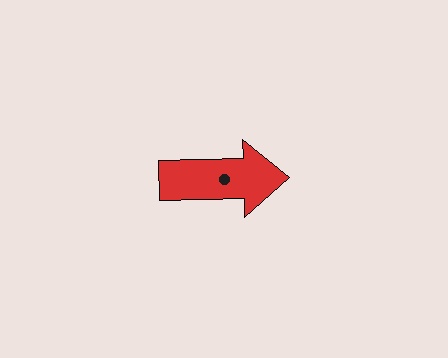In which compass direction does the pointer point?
East.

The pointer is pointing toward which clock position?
Roughly 3 o'clock.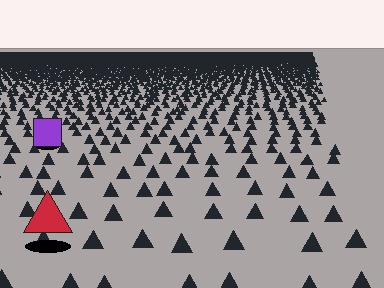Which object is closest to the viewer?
The red triangle is closest. The texture marks near it are larger and more spread out.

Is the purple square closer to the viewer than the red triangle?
No. The red triangle is closer — you can tell from the texture gradient: the ground texture is coarser near it.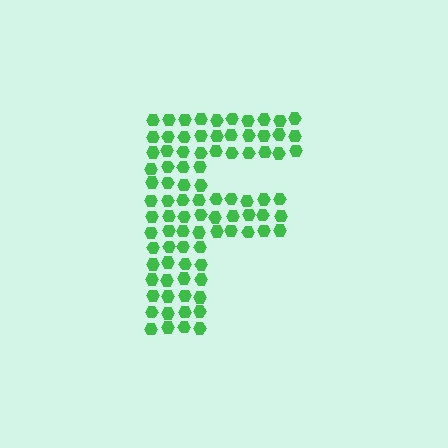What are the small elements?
The small elements are hexagons.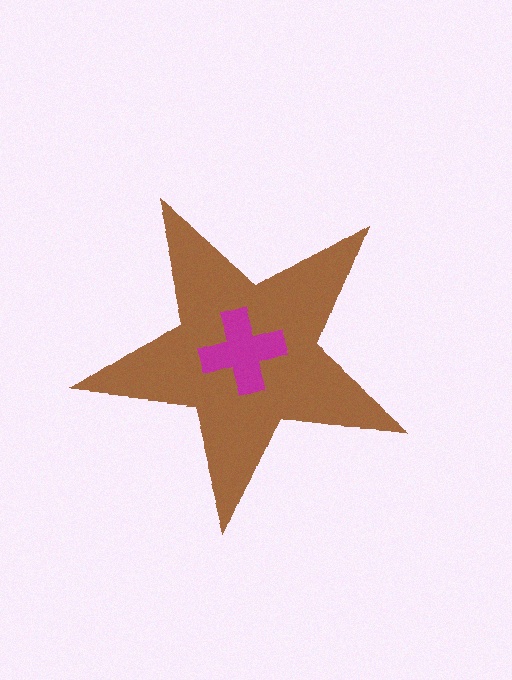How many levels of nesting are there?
2.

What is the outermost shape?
The brown star.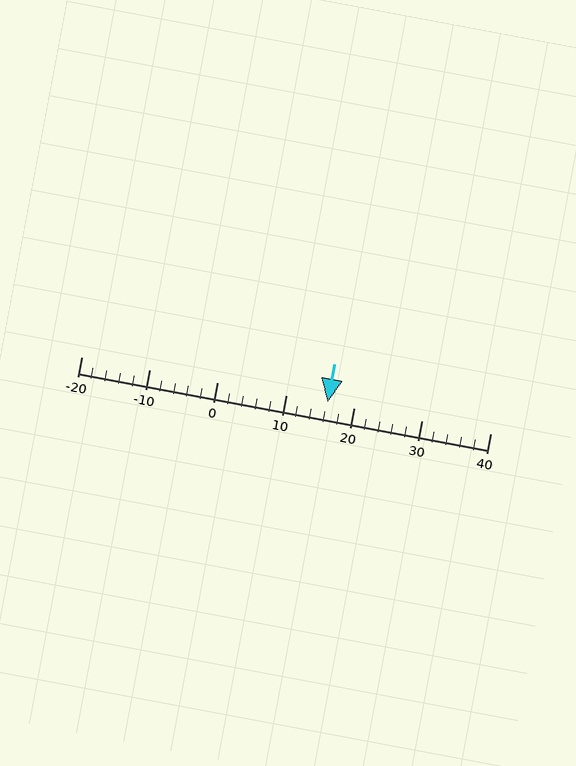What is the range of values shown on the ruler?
The ruler shows values from -20 to 40.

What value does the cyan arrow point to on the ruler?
The cyan arrow points to approximately 16.